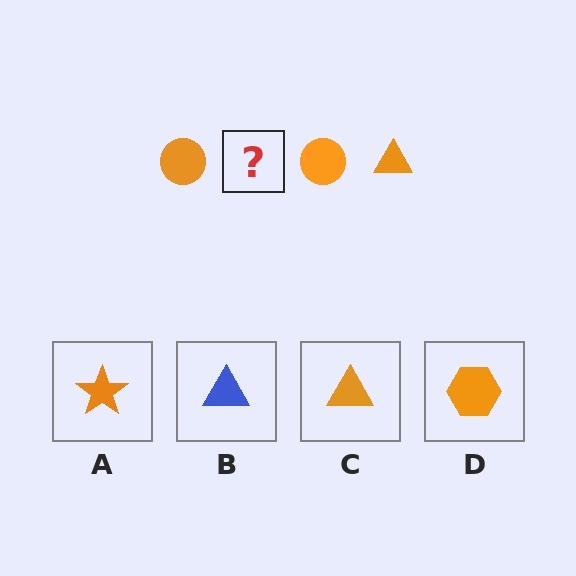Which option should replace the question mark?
Option C.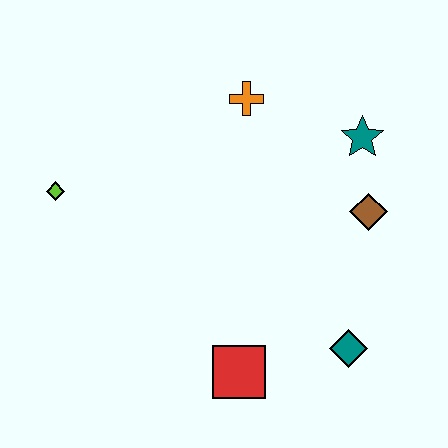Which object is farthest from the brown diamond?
The lime diamond is farthest from the brown diamond.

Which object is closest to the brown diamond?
The teal star is closest to the brown diamond.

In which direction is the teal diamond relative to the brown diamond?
The teal diamond is below the brown diamond.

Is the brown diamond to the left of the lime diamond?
No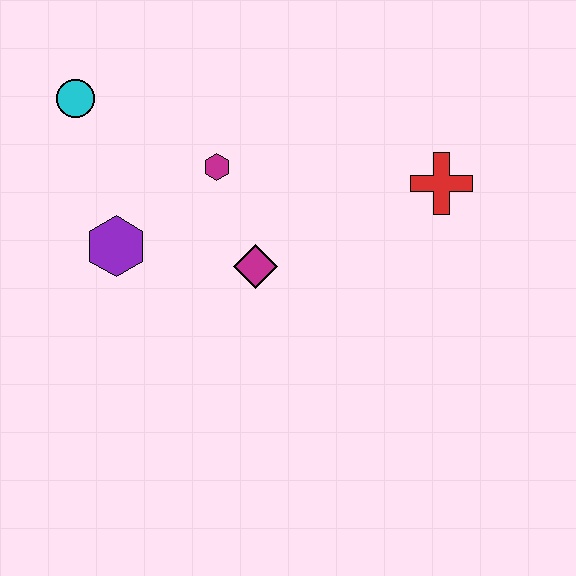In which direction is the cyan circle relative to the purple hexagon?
The cyan circle is above the purple hexagon.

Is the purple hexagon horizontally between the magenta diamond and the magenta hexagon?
No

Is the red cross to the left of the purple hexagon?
No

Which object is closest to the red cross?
The magenta diamond is closest to the red cross.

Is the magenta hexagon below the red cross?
No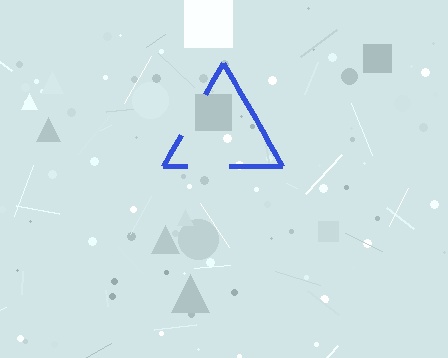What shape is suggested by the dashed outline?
The dashed outline suggests a triangle.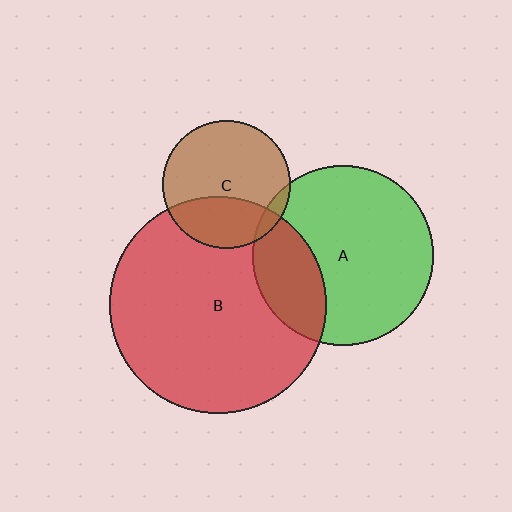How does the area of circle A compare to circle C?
Approximately 2.0 times.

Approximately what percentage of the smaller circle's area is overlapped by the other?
Approximately 30%.